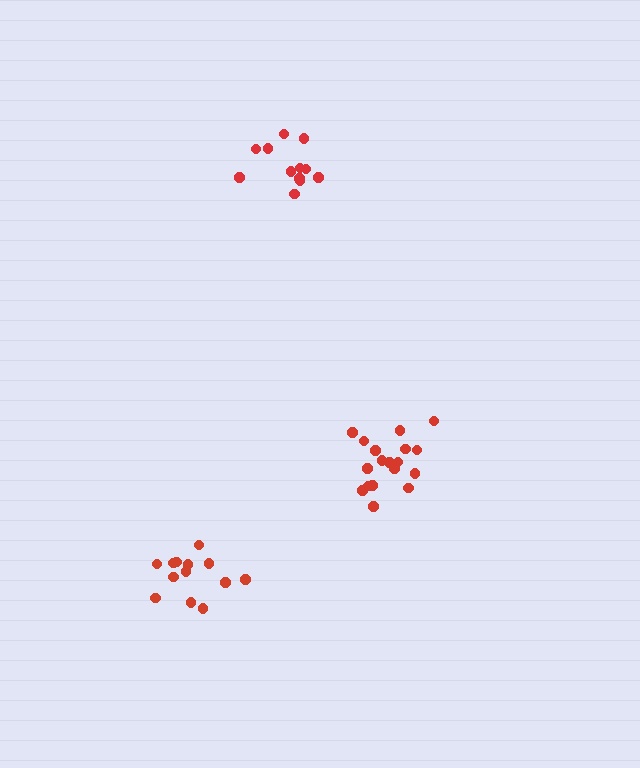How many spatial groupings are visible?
There are 3 spatial groupings.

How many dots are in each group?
Group 1: 18 dots, Group 2: 12 dots, Group 3: 13 dots (43 total).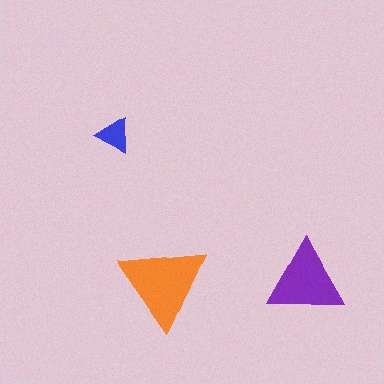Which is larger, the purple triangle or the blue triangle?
The purple one.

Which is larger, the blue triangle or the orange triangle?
The orange one.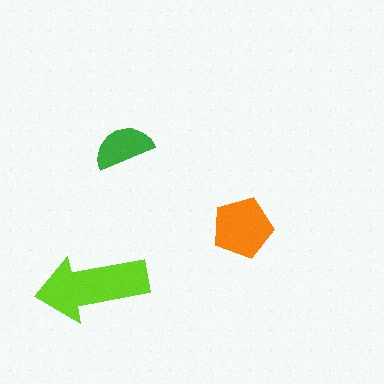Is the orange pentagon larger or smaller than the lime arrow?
Smaller.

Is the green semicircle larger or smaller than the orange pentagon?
Smaller.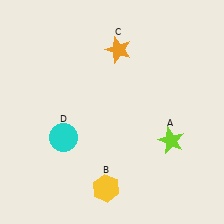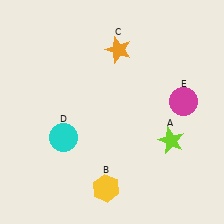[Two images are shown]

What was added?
A magenta circle (E) was added in Image 2.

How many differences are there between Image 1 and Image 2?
There is 1 difference between the two images.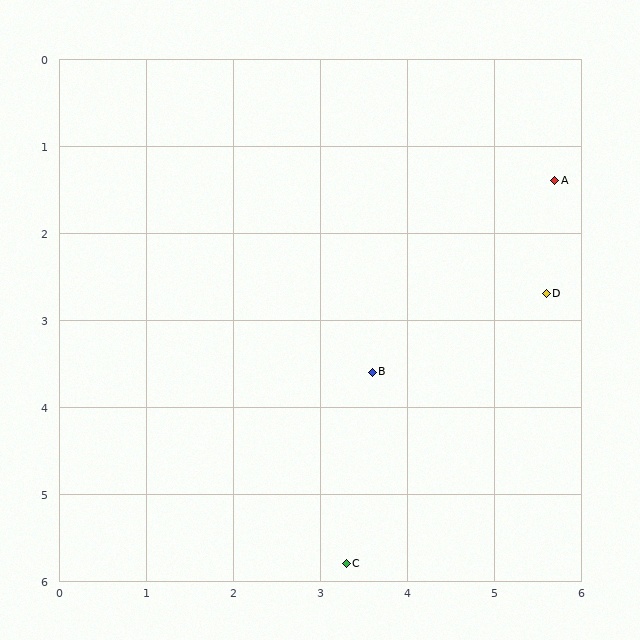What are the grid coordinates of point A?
Point A is at approximately (5.7, 1.4).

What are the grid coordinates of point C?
Point C is at approximately (3.3, 5.8).